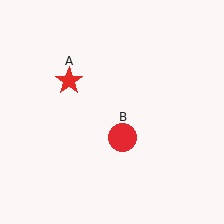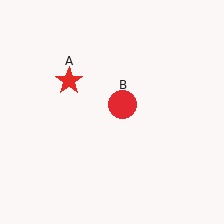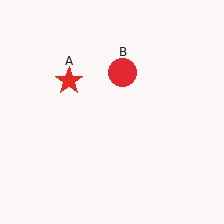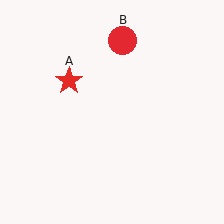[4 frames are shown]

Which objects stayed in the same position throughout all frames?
Red star (object A) remained stationary.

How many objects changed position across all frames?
1 object changed position: red circle (object B).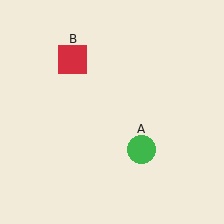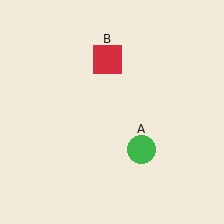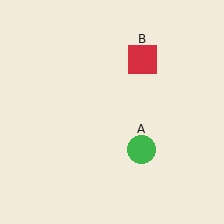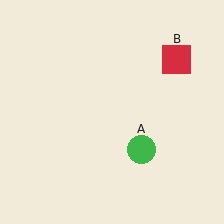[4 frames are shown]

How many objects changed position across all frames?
1 object changed position: red square (object B).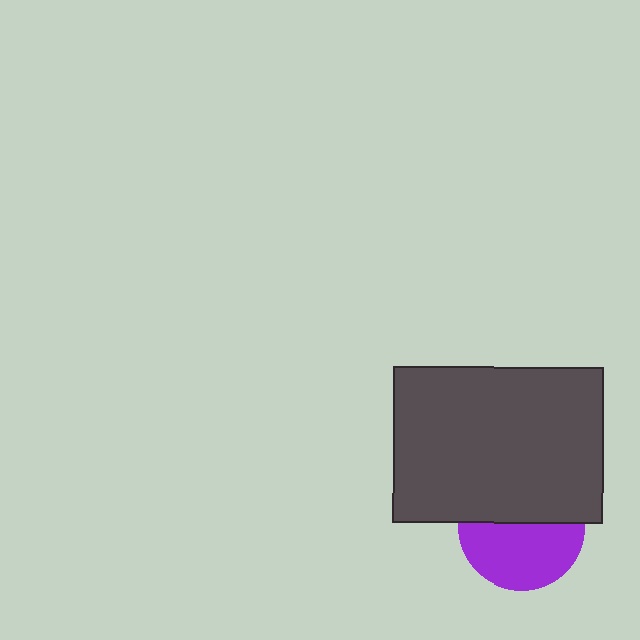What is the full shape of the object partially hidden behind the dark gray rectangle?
The partially hidden object is a purple circle.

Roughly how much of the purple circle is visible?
About half of it is visible (roughly 53%).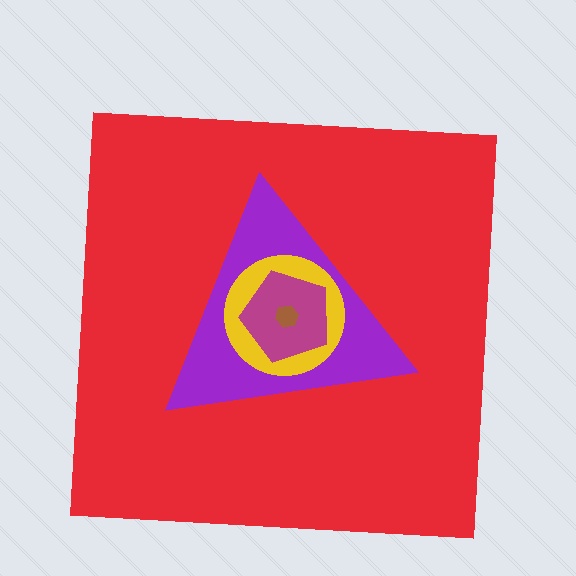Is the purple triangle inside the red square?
Yes.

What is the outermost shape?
The red square.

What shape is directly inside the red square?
The purple triangle.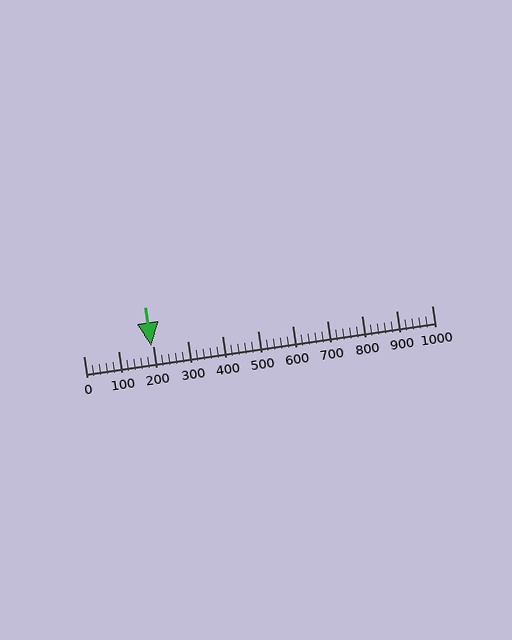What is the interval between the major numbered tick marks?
The major tick marks are spaced 100 units apart.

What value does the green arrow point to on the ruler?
The green arrow points to approximately 193.